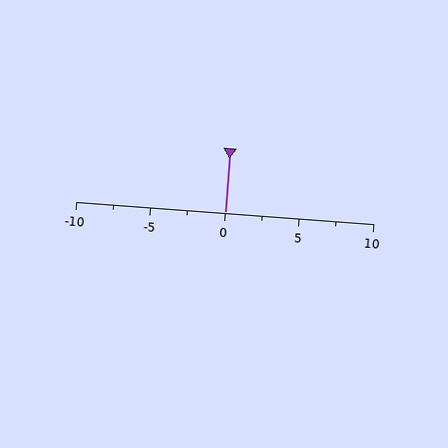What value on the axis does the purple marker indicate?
The marker indicates approximately 0.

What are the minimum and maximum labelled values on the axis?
The axis runs from -10 to 10.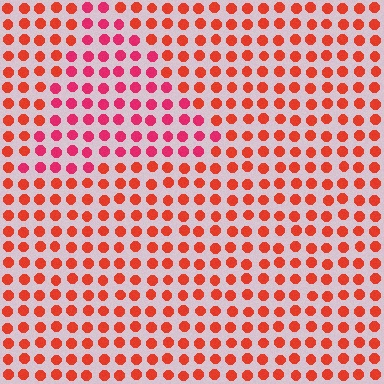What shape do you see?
I see a triangle.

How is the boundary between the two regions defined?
The boundary is defined purely by a slight shift in hue (about 28 degrees). Spacing, size, and orientation are identical on both sides.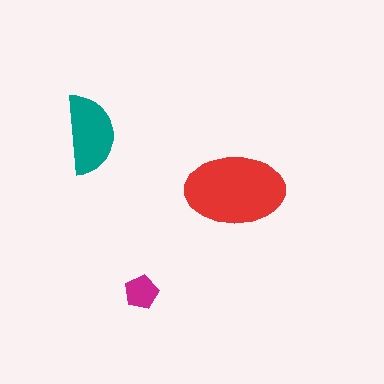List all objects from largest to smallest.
The red ellipse, the teal semicircle, the magenta pentagon.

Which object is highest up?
The teal semicircle is topmost.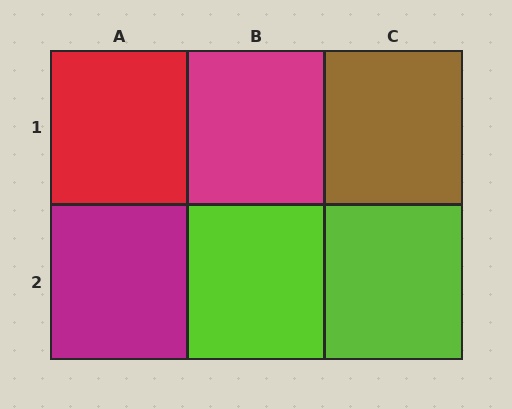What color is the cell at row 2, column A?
Magenta.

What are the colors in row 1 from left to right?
Red, magenta, brown.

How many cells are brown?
1 cell is brown.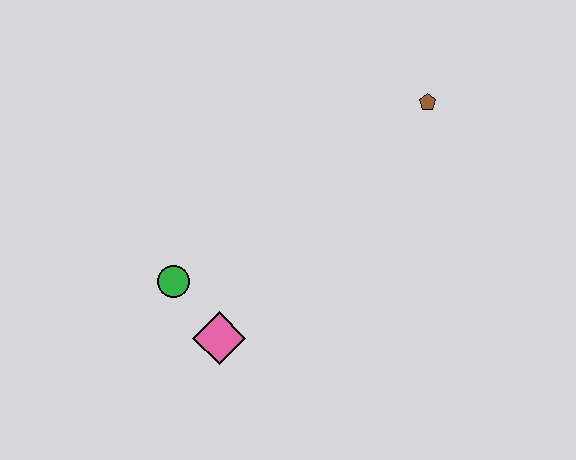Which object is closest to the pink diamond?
The green circle is closest to the pink diamond.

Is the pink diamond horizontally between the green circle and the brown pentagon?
Yes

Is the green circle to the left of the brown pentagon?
Yes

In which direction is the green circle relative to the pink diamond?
The green circle is above the pink diamond.